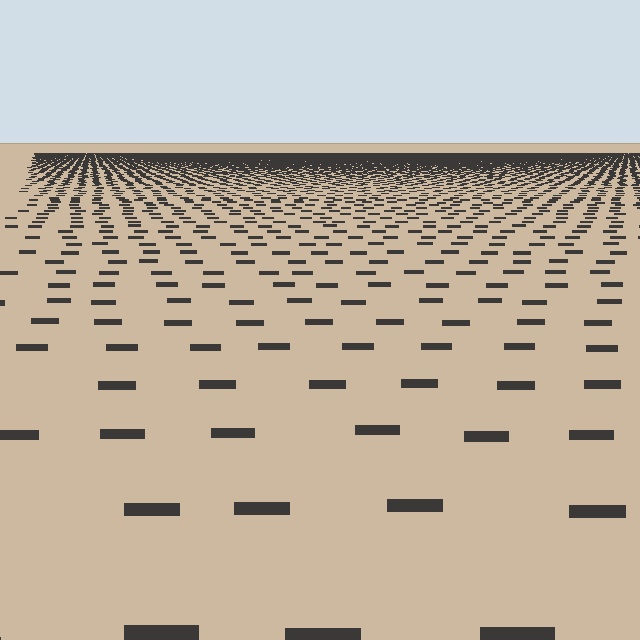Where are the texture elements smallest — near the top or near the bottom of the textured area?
Near the top.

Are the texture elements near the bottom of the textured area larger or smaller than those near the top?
Larger. Near the bottom, elements are closer to the viewer and appear at a bigger on-screen size.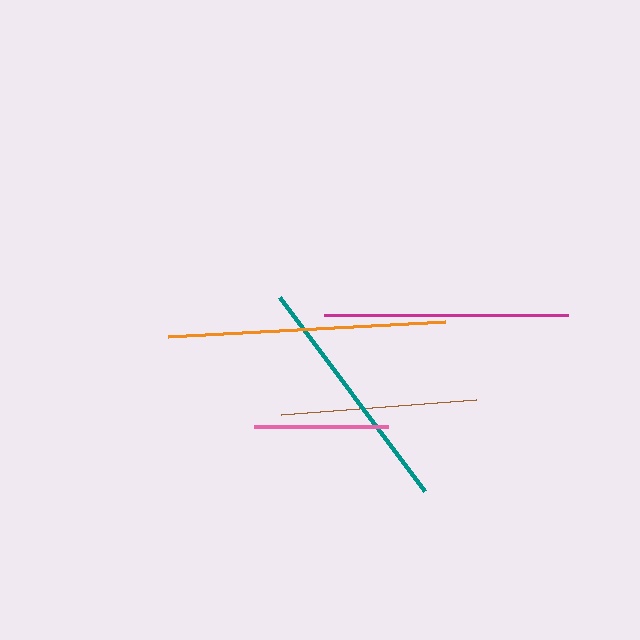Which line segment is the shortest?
The pink line is the shortest at approximately 134 pixels.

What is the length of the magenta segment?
The magenta segment is approximately 244 pixels long.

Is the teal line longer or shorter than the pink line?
The teal line is longer than the pink line.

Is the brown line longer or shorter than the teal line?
The teal line is longer than the brown line.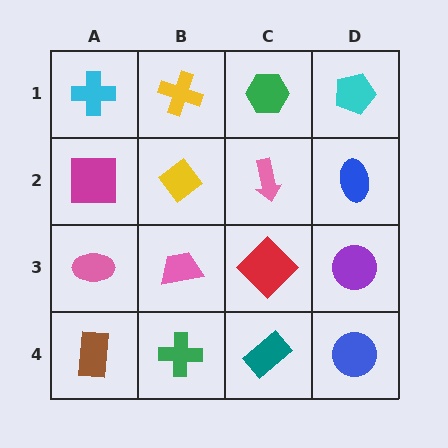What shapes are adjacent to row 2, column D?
A cyan pentagon (row 1, column D), a purple circle (row 3, column D), a pink arrow (row 2, column C).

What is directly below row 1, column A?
A magenta square.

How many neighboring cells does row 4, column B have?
3.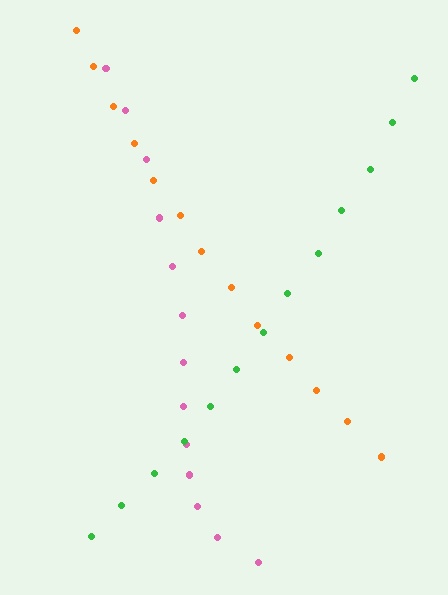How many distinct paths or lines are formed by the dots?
There are 3 distinct paths.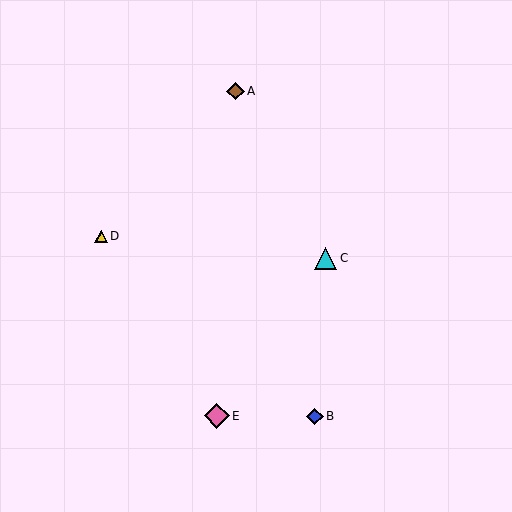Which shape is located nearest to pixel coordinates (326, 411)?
The blue diamond (labeled B) at (315, 416) is nearest to that location.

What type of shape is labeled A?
Shape A is a brown diamond.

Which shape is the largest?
The pink diamond (labeled E) is the largest.